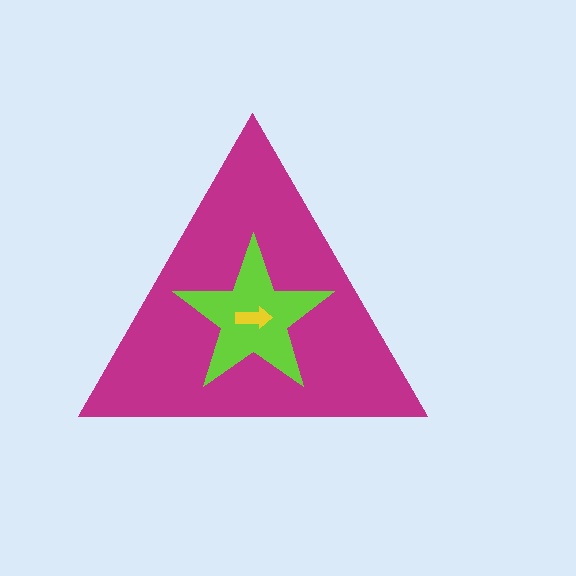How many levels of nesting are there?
3.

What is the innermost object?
The yellow arrow.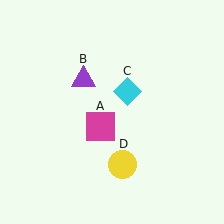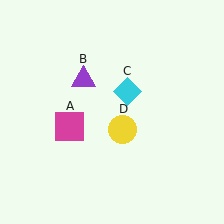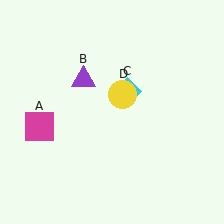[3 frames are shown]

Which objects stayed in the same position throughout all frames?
Purple triangle (object B) and cyan diamond (object C) remained stationary.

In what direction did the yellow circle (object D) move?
The yellow circle (object D) moved up.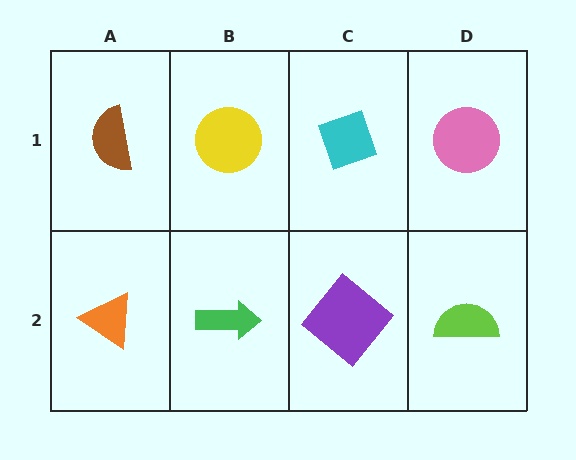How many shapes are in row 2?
4 shapes.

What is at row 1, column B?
A yellow circle.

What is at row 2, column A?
An orange triangle.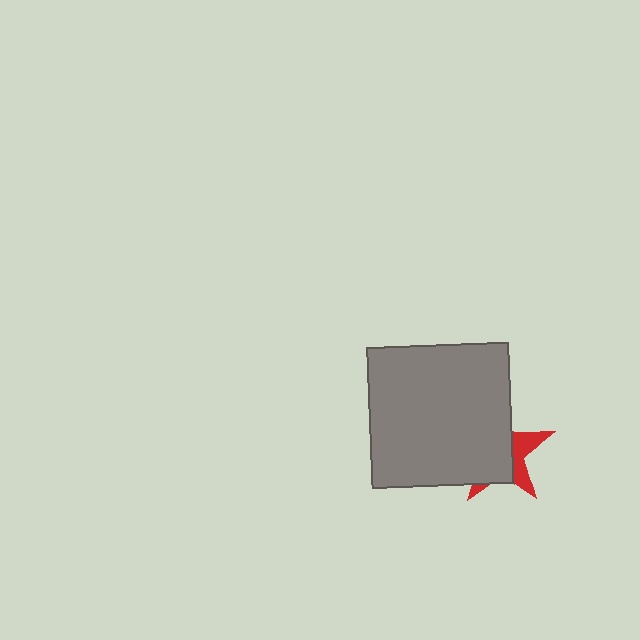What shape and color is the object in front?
The object in front is a gray square.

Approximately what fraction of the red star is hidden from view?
Roughly 67% of the red star is hidden behind the gray square.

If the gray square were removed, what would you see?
You would see the complete red star.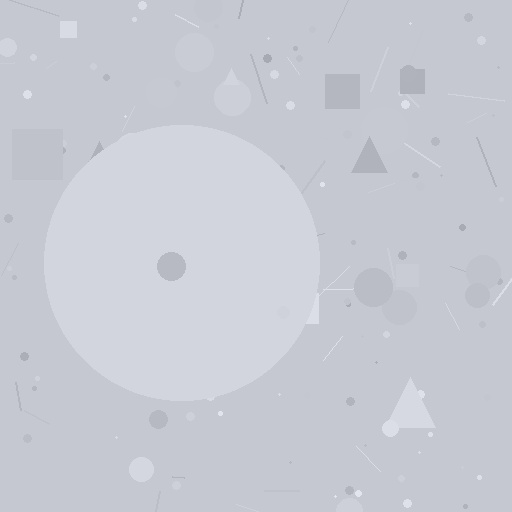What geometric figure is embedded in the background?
A circle is embedded in the background.